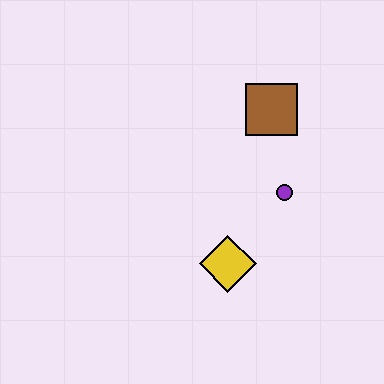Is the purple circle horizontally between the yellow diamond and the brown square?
No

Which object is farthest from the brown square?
The yellow diamond is farthest from the brown square.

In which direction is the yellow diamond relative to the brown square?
The yellow diamond is below the brown square.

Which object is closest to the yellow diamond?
The purple circle is closest to the yellow diamond.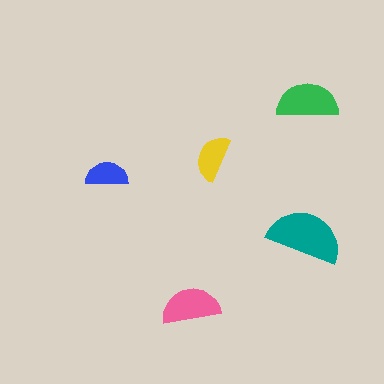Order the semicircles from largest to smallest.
the teal one, the green one, the pink one, the yellow one, the blue one.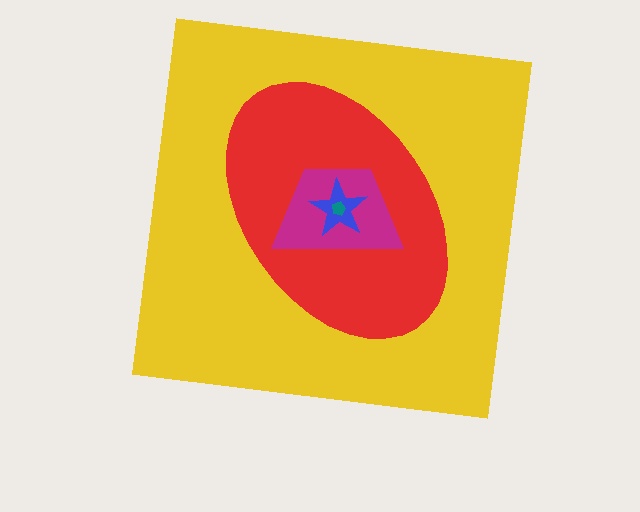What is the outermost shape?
The yellow square.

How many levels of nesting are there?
5.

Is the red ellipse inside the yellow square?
Yes.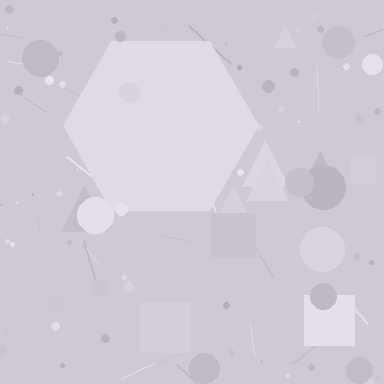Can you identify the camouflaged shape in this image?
The camouflaged shape is a hexagon.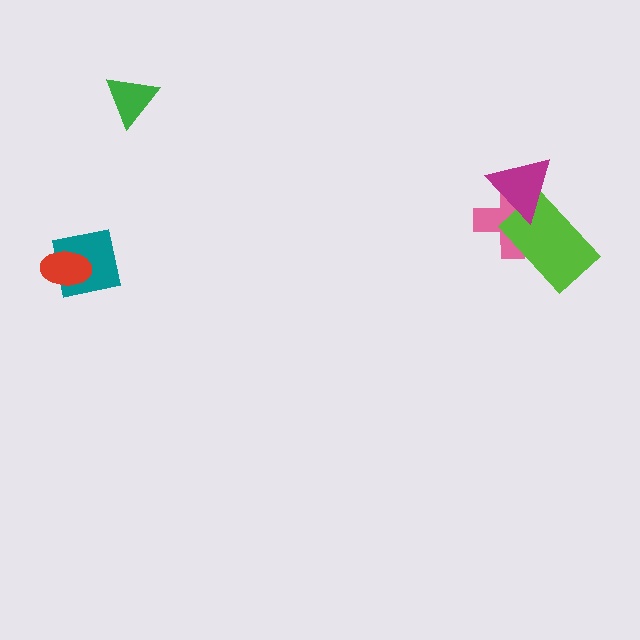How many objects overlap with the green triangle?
0 objects overlap with the green triangle.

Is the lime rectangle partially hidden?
Yes, it is partially covered by another shape.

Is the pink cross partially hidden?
Yes, it is partially covered by another shape.